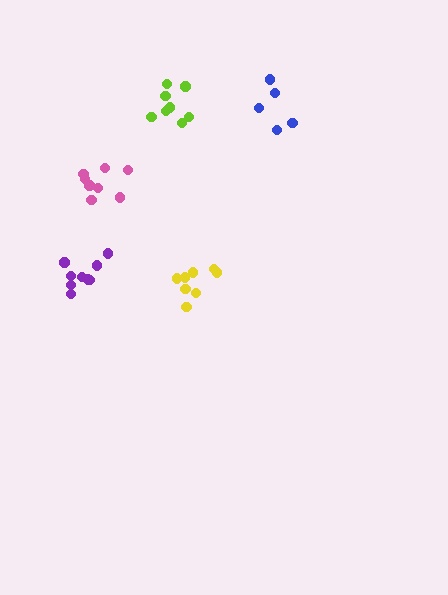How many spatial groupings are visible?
There are 5 spatial groupings.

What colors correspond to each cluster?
The clusters are colored: yellow, blue, purple, lime, pink.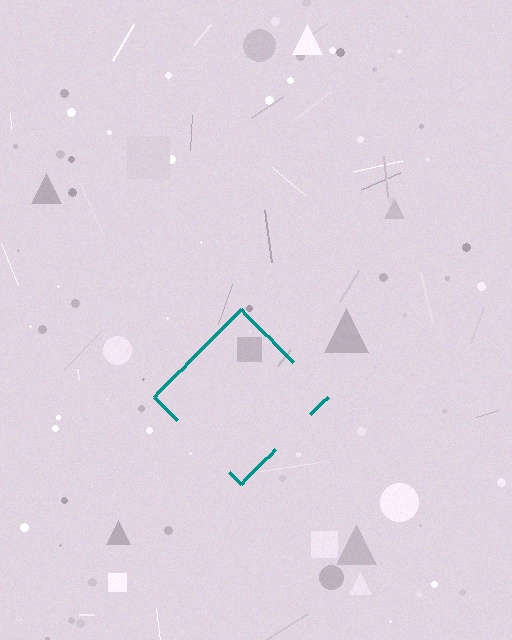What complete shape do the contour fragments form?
The contour fragments form a diamond.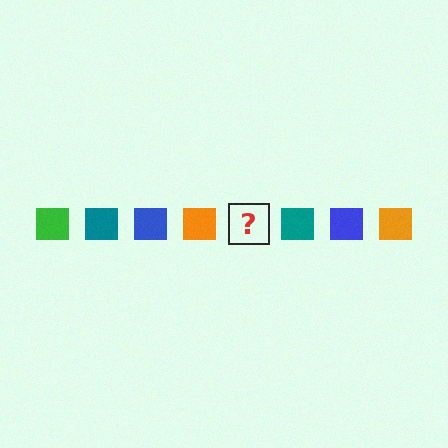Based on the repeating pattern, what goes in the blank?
The blank should be a green square.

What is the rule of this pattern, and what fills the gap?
The rule is that the pattern cycles through green, teal, blue, orange squares. The gap should be filled with a green square.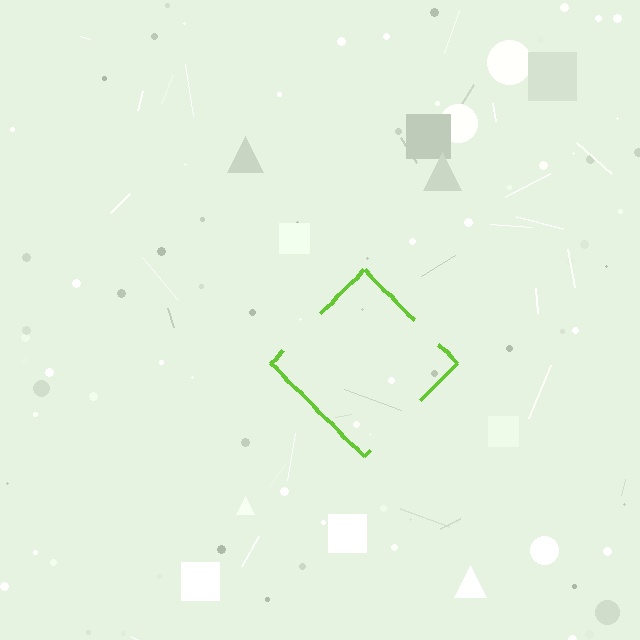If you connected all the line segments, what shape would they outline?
They would outline a diamond.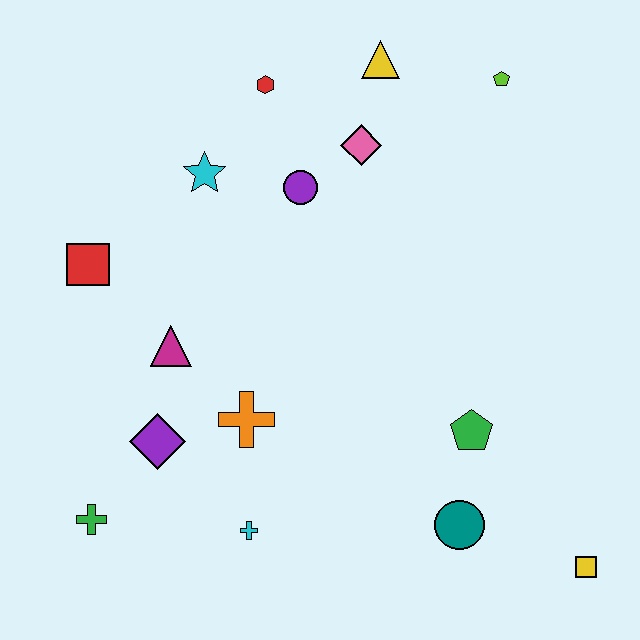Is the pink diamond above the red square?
Yes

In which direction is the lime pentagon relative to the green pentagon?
The lime pentagon is above the green pentagon.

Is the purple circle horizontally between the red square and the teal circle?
Yes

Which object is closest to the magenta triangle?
The purple diamond is closest to the magenta triangle.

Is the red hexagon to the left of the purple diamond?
No